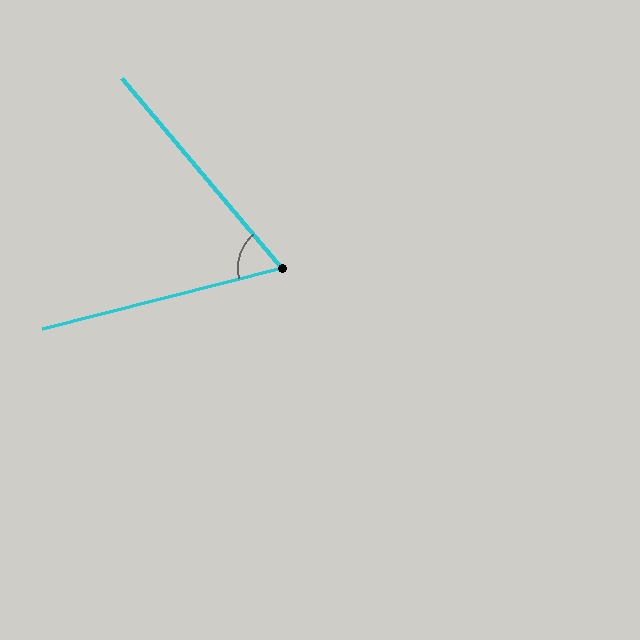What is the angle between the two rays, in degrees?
Approximately 64 degrees.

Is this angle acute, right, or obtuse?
It is acute.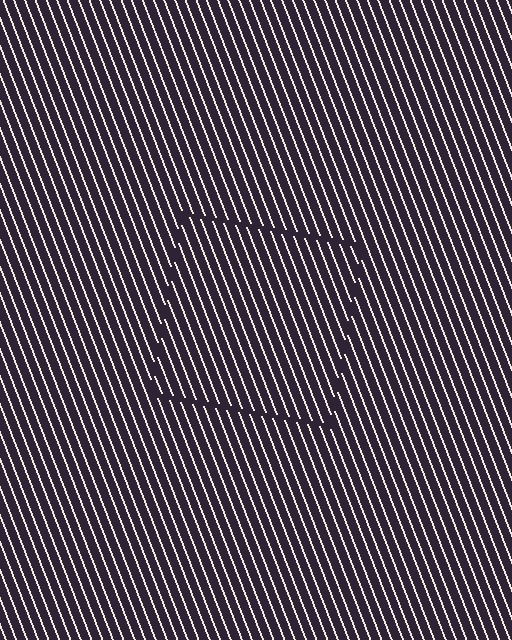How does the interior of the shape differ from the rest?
The interior of the shape contains the same grating, shifted by half a period — the contour is defined by the phase discontinuity where line-ends from the inner and outer gratings abut.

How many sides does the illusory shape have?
4 sides — the line-ends trace a square.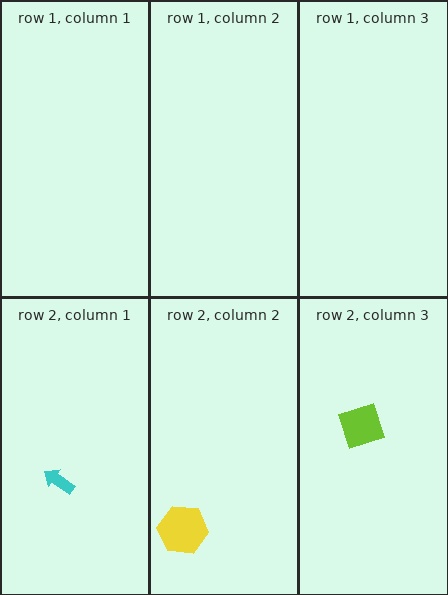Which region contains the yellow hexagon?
The row 2, column 2 region.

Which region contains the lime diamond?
The row 2, column 3 region.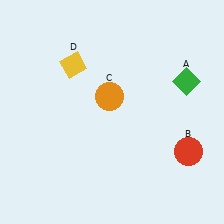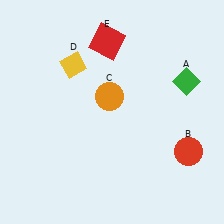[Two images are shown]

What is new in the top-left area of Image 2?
A red square (E) was added in the top-left area of Image 2.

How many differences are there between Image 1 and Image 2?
There is 1 difference between the two images.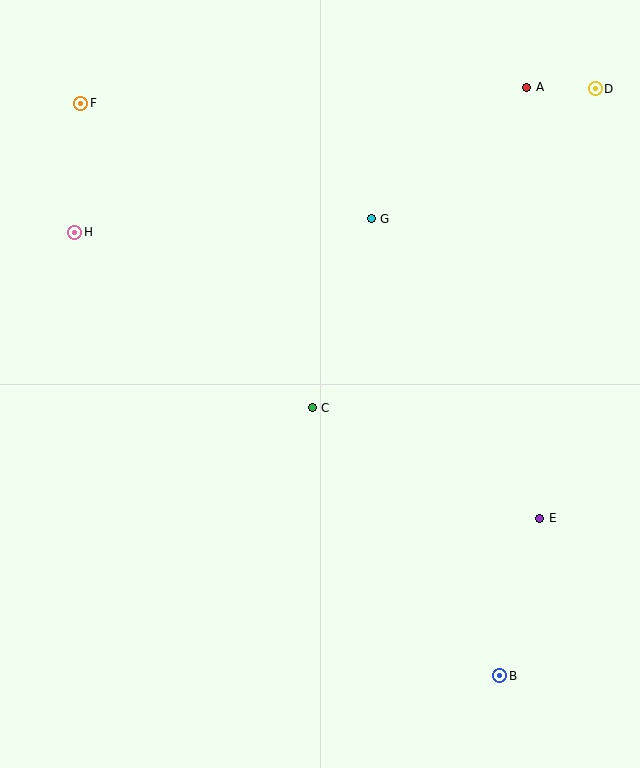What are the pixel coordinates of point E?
Point E is at (540, 518).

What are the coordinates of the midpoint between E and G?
The midpoint between E and G is at (456, 369).